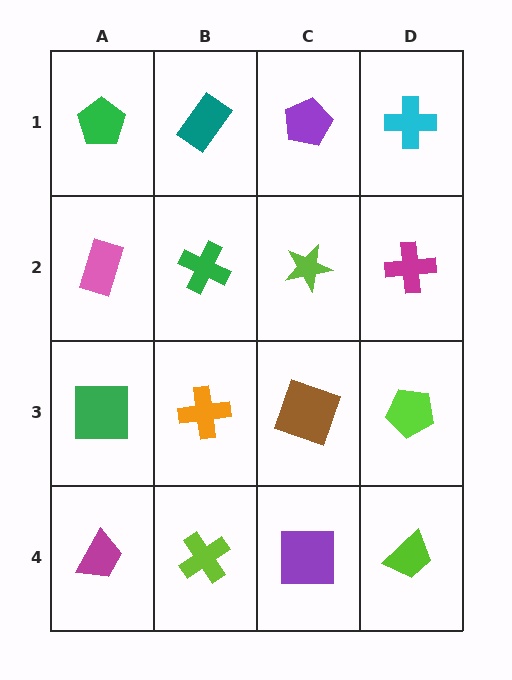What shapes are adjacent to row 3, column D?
A magenta cross (row 2, column D), a lime trapezoid (row 4, column D), a brown square (row 3, column C).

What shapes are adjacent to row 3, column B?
A green cross (row 2, column B), a lime cross (row 4, column B), a green square (row 3, column A), a brown square (row 3, column C).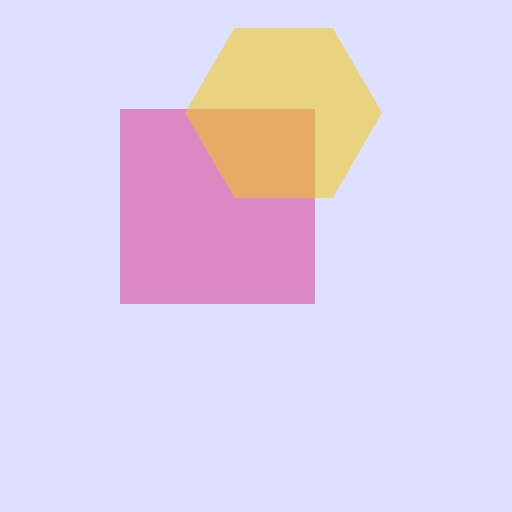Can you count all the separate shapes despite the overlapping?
Yes, there are 2 separate shapes.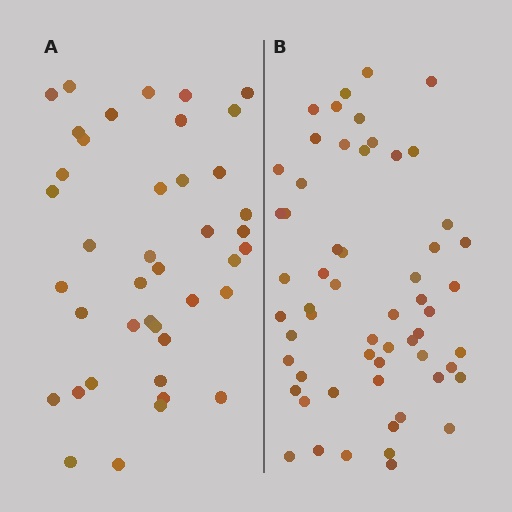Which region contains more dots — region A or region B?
Region B (the right region) has more dots.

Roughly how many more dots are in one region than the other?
Region B has approximately 15 more dots than region A.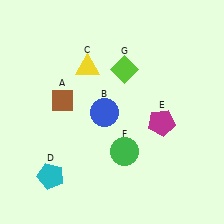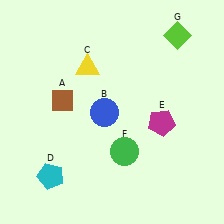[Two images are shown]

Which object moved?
The lime diamond (G) moved right.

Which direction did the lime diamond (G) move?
The lime diamond (G) moved right.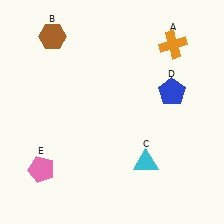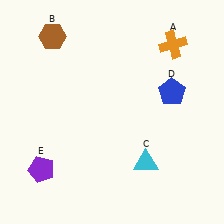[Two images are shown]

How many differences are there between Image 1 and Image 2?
There is 1 difference between the two images.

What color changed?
The pentagon (E) changed from pink in Image 1 to purple in Image 2.